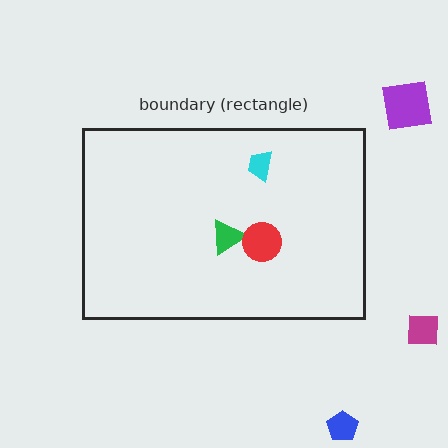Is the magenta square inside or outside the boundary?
Outside.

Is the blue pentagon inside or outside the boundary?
Outside.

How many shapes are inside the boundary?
3 inside, 3 outside.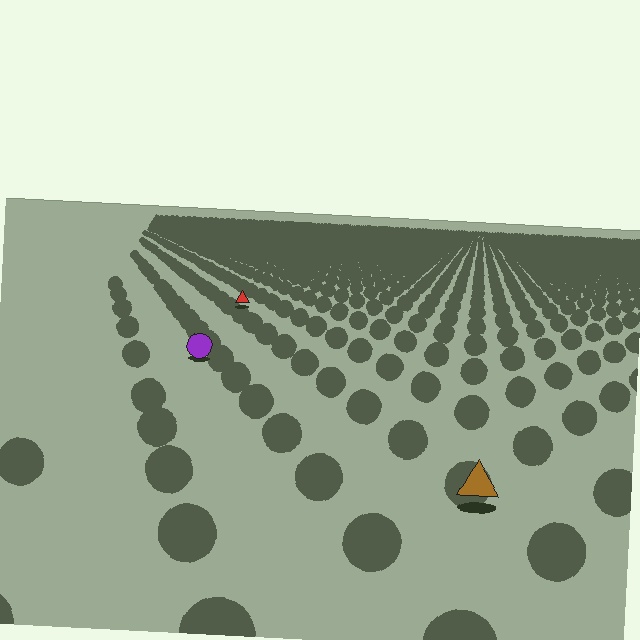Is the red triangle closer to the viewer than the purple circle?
No. The purple circle is closer — you can tell from the texture gradient: the ground texture is coarser near it.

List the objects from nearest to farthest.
From nearest to farthest: the brown triangle, the purple circle, the red triangle.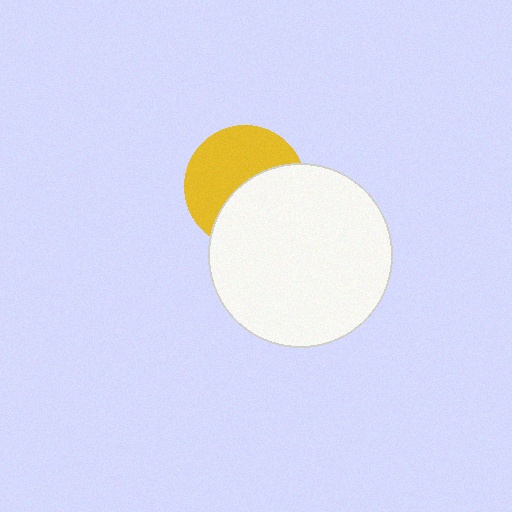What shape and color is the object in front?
The object in front is a white circle.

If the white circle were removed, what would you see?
You would see the complete yellow circle.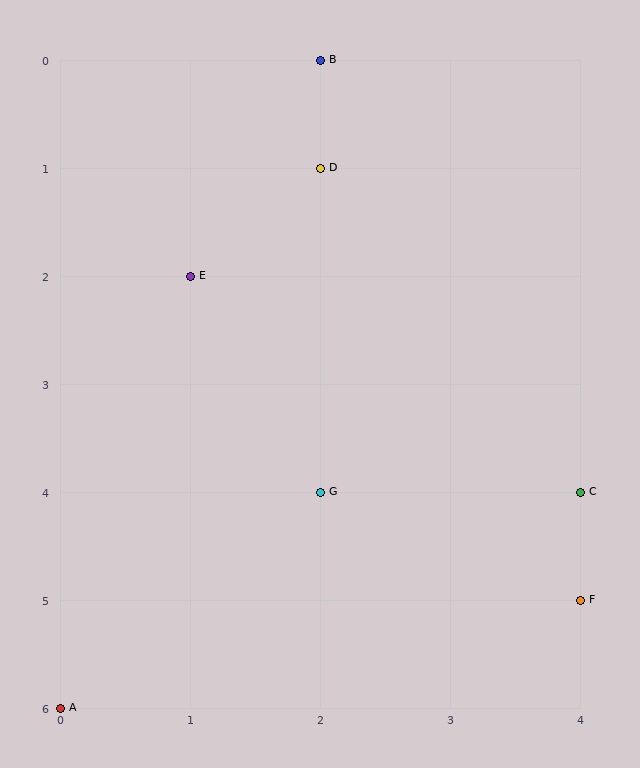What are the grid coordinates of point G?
Point G is at grid coordinates (2, 4).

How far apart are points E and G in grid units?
Points E and G are 1 column and 2 rows apart (about 2.2 grid units diagonally).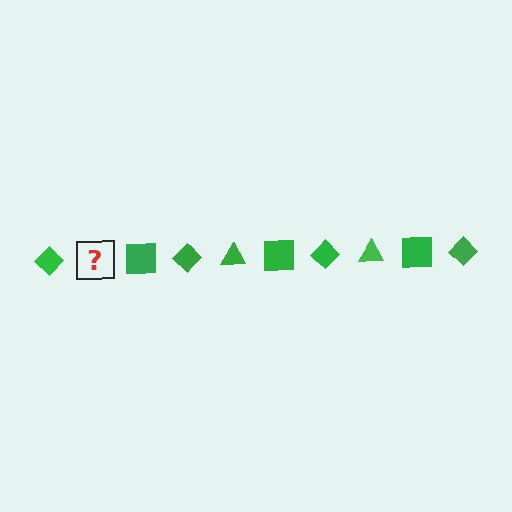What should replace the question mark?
The question mark should be replaced with a green triangle.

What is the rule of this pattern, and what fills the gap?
The rule is that the pattern cycles through diamond, triangle, square shapes in green. The gap should be filled with a green triangle.